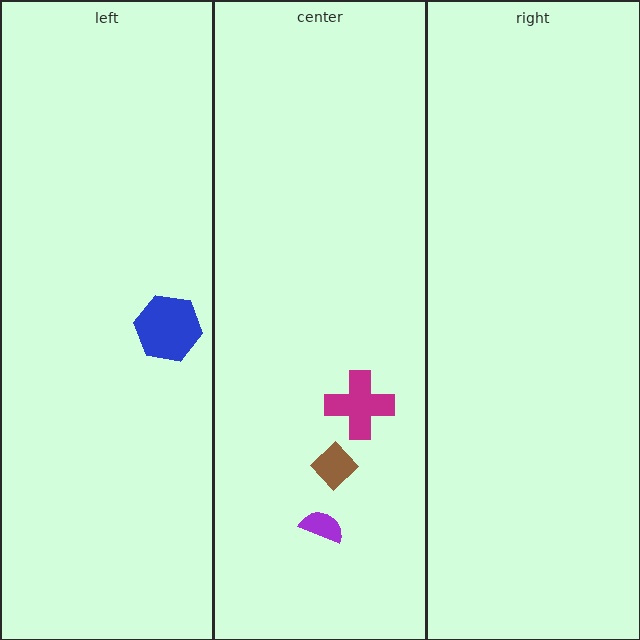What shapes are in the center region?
The purple semicircle, the brown diamond, the magenta cross.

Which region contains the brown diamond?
The center region.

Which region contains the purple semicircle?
The center region.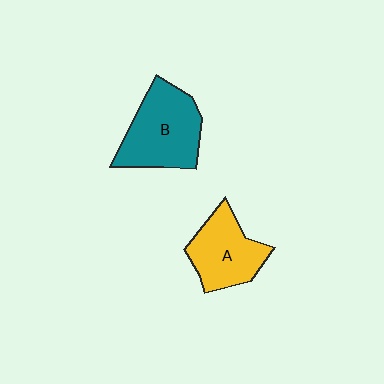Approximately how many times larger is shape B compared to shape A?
Approximately 1.3 times.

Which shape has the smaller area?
Shape A (yellow).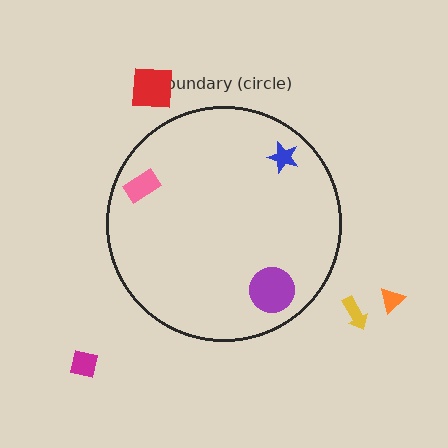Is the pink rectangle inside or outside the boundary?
Inside.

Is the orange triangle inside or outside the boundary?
Outside.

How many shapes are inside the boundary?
3 inside, 4 outside.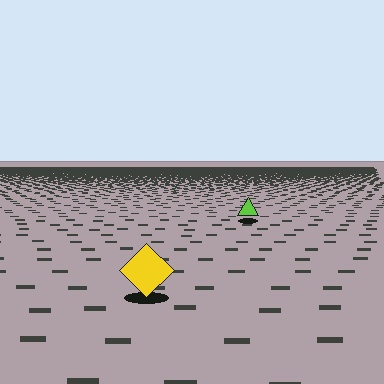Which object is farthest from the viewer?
The lime triangle is farthest from the viewer. It appears smaller and the ground texture around it is denser.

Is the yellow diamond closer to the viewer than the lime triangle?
Yes. The yellow diamond is closer — you can tell from the texture gradient: the ground texture is coarser near it.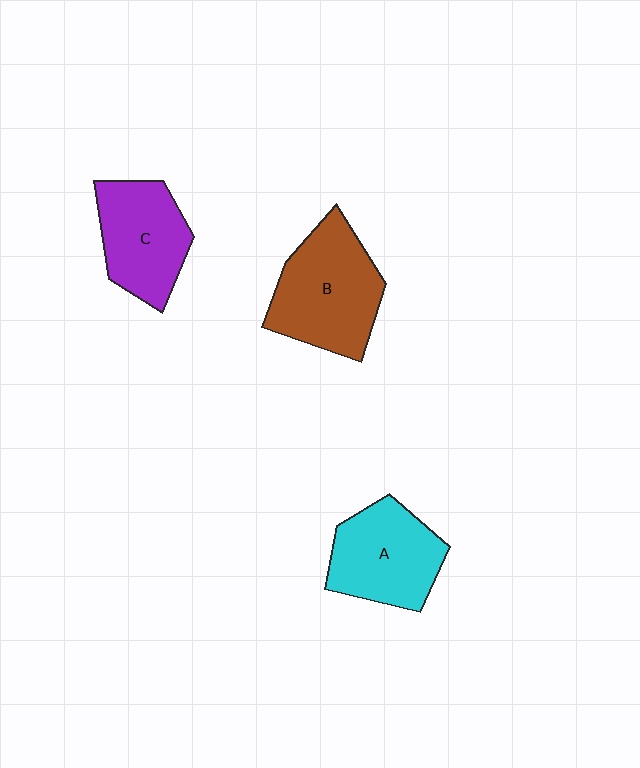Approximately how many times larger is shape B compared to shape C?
Approximately 1.2 times.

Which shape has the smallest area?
Shape C (purple).